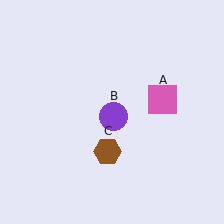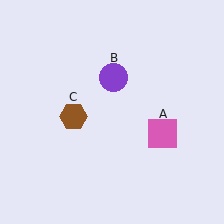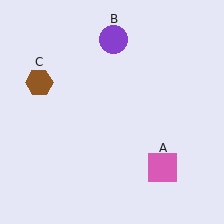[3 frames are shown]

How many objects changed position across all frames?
3 objects changed position: pink square (object A), purple circle (object B), brown hexagon (object C).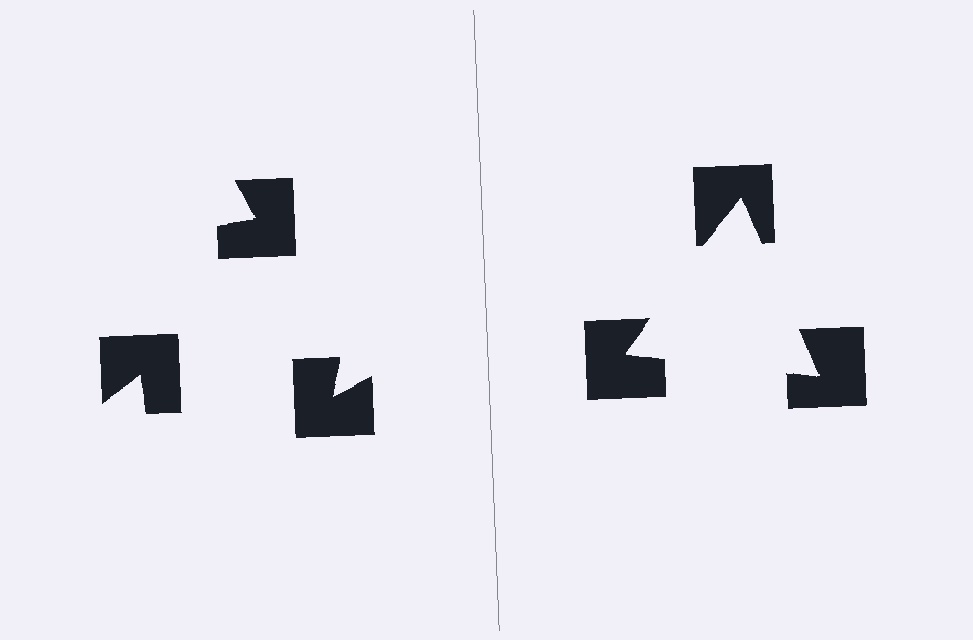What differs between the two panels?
The notched squares are positioned identically on both sides; only the wedge orientations differ. On the right they align to a triangle; on the left they are misaligned.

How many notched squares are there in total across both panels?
6 — 3 on each side.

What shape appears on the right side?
An illusory triangle.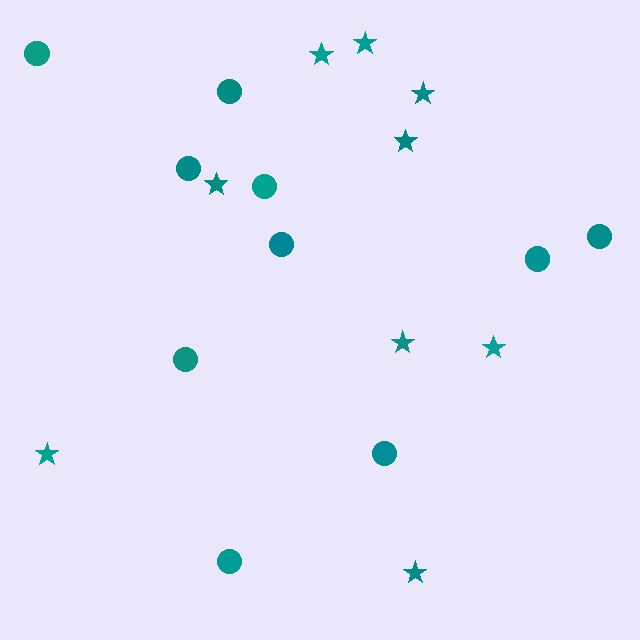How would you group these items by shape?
There are 2 groups: one group of circles (10) and one group of stars (9).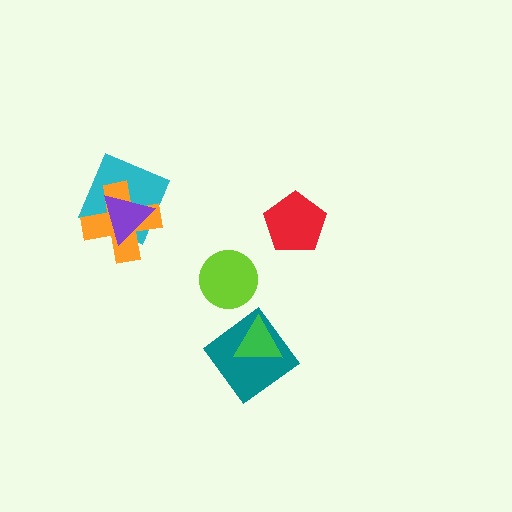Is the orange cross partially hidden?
Yes, it is partially covered by another shape.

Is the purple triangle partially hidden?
No, no other shape covers it.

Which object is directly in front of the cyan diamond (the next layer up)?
The orange cross is directly in front of the cyan diamond.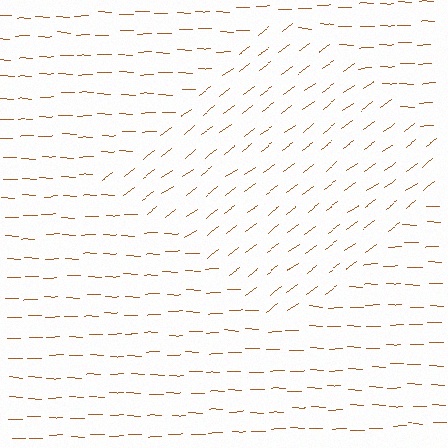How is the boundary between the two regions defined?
The boundary is defined purely by a change in line orientation (approximately 38 degrees difference). All lines are the same color and thickness.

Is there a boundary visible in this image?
Yes, there is a texture boundary formed by a change in line orientation.